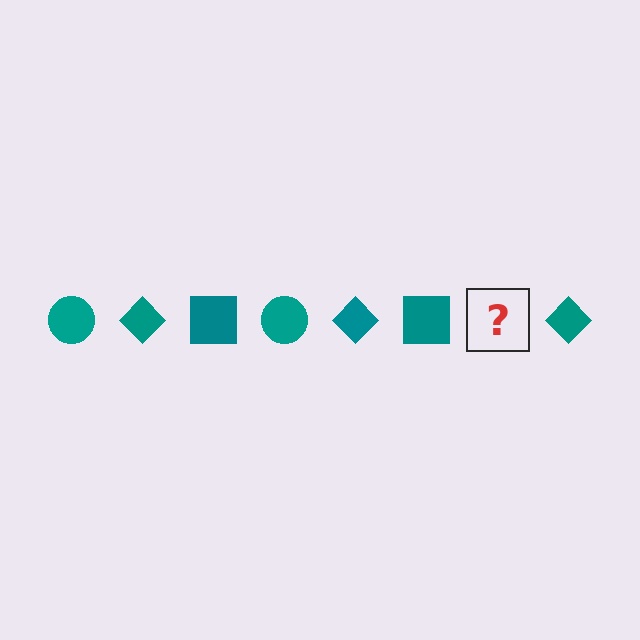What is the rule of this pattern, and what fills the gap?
The rule is that the pattern cycles through circle, diamond, square shapes in teal. The gap should be filled with a teal circle.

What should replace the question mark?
The question mark should be replaced with a teal circle.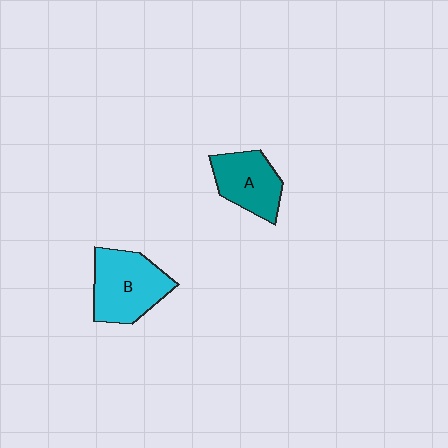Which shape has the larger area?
Shape B (cyan).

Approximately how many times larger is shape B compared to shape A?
Approximately 1.3 times.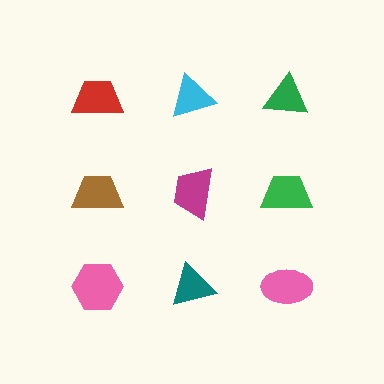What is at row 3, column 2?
A teal triangle.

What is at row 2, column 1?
A brown trapezoid.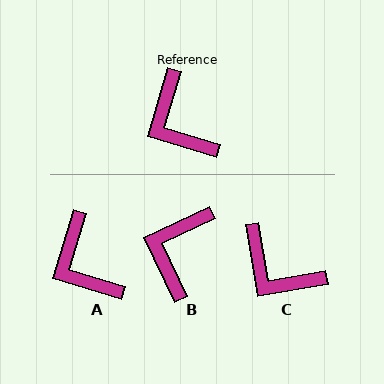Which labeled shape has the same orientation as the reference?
A.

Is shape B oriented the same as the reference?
No, it is off by about 48 degrees.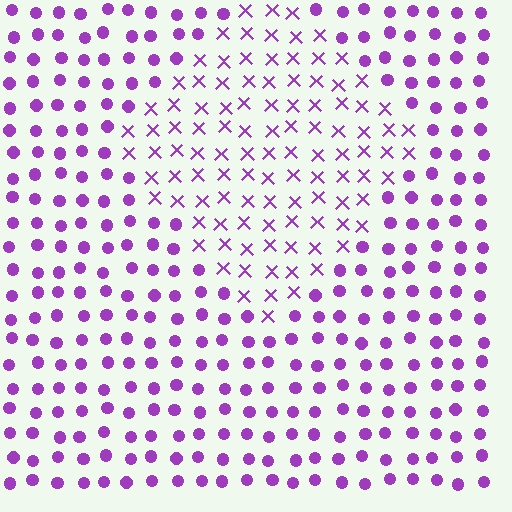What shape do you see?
I see a diamond.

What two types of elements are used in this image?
The image uses X marks inside the diamond region and circles outside it.